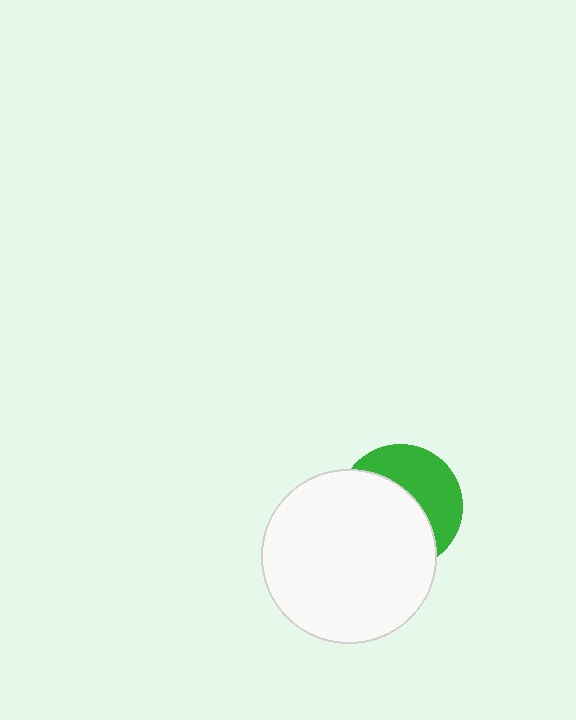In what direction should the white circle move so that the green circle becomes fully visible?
The white circle should move toward the lower-left. That is the shortest direction to clear the overlap and leave the green circle fully visible.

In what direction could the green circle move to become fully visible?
The green circle could move toward the upper-right. That would shift it out from behind the white circle entirely.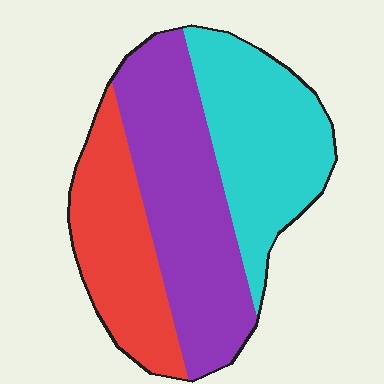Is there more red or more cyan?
Cyan.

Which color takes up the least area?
Red, at roughly 25%.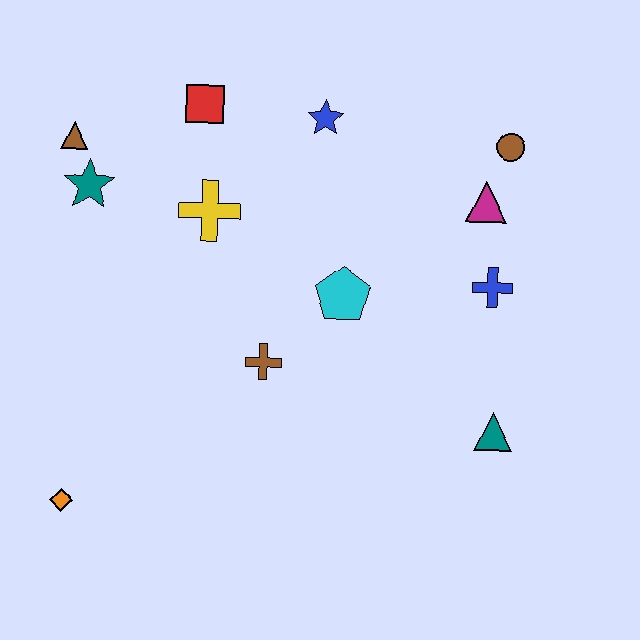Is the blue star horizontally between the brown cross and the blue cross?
Yes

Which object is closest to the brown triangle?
The teal star is closest to the brown triangle.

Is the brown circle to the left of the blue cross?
No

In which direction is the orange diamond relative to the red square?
The orange diamond is below the red square.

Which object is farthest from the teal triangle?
The brown triangle is farthest from the teal triangle.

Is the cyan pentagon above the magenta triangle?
No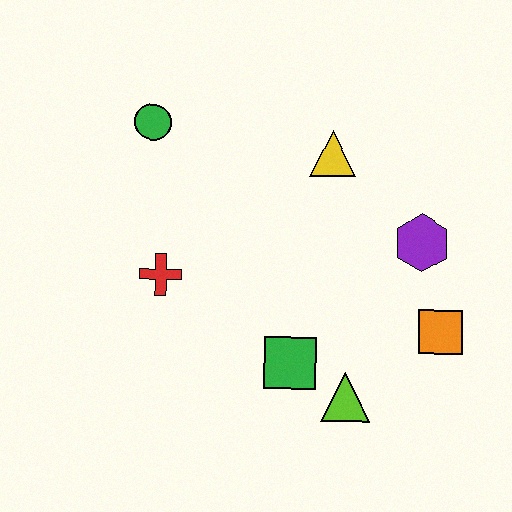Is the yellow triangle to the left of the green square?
No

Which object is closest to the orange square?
The purple hexagon is closest to the orange square.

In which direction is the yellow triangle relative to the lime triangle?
The yellow triangle is above the lime triangle.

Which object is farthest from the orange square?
The green circle is farthest from the orange square.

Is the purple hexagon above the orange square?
Yes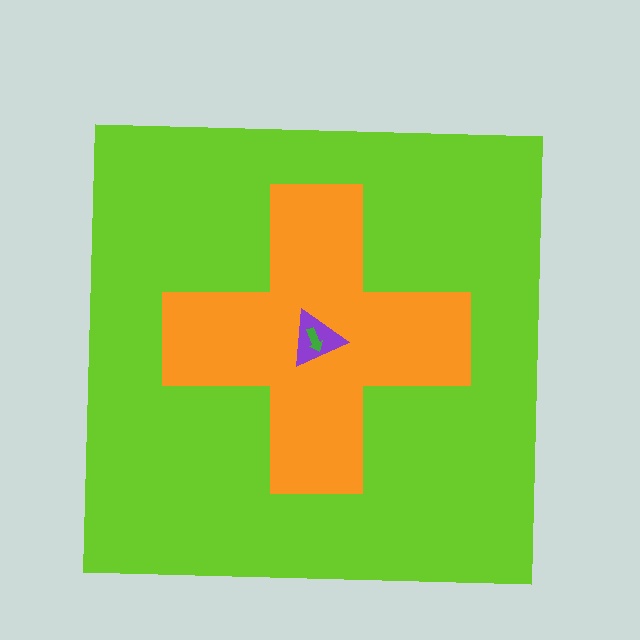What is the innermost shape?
The green arrow.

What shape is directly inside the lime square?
The orange cross.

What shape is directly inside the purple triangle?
The green arrow.